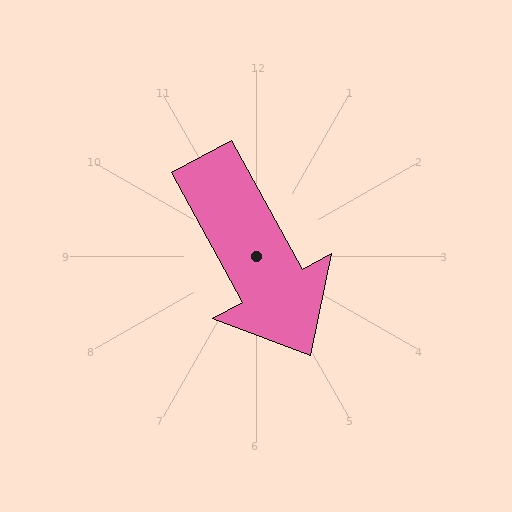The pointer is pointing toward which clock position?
Roughly 5 o'clock.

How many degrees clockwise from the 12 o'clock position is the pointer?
Approximately 151 degrees.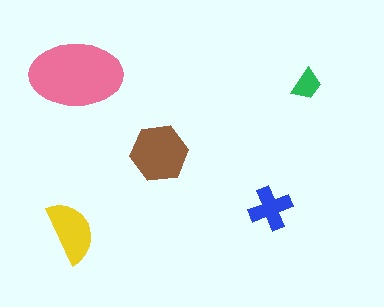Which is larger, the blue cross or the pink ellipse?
The pink ellipse.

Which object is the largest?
The pink ellipse.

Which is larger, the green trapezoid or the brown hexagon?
The brown hexagon.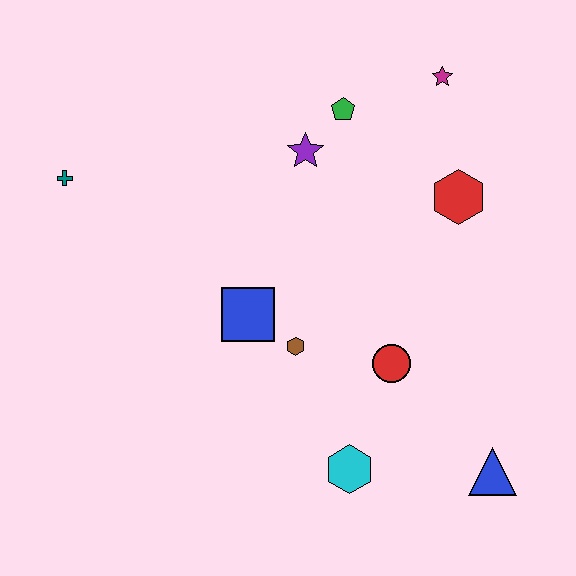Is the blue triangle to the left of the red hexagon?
No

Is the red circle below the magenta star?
Yes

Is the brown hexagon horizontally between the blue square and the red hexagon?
Yes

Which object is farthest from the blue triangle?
The teal cross is farthest from the blue triangle.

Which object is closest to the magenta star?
The green pentagon is closest to the magenta star.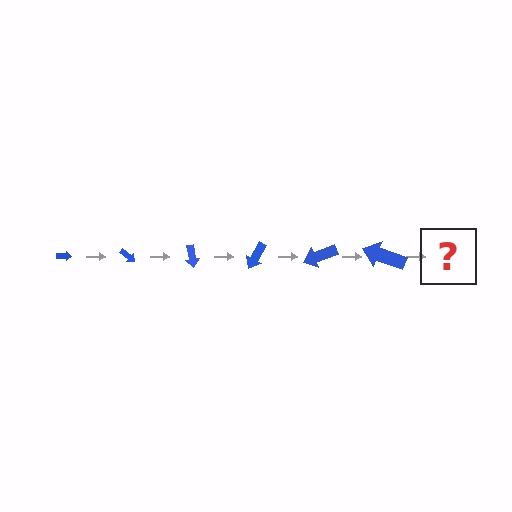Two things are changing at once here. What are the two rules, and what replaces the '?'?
The two rules are that the arrow grows larger each step and it rotates 40 degrees each step. The '?' should be an arrow, larger than the previous one and rotated 240 degrees from the start.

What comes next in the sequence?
The next element should be an arrow, larger than the previous one and rotated 240 degrees from the start.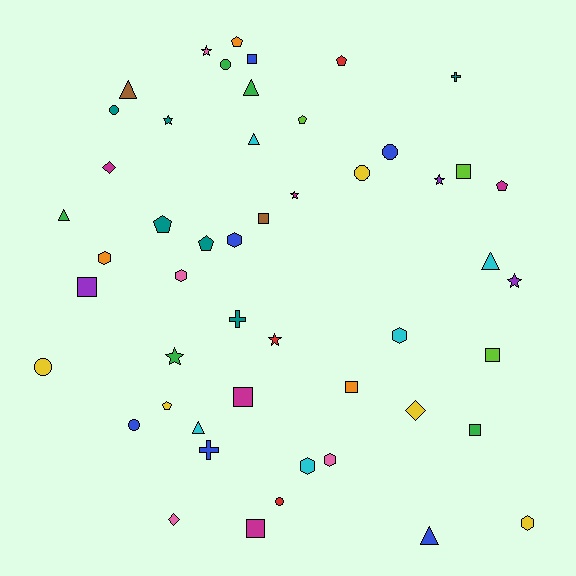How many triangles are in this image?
There are 7 triangles.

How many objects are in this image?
There are 50 objects.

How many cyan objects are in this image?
There are 5 cyan objects.